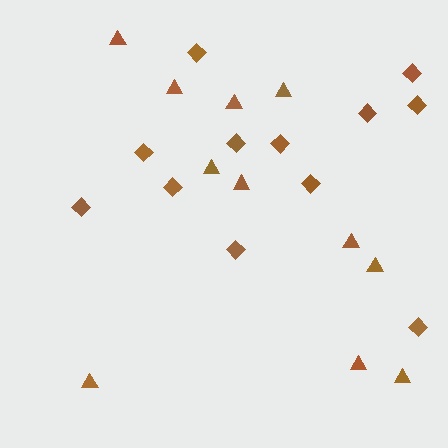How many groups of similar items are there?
There are 2 groups: one group of triangles (11) and one group of diamonds (12).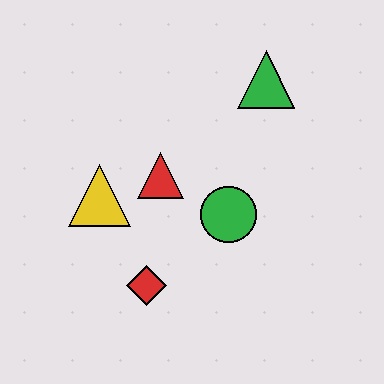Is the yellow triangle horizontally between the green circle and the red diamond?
No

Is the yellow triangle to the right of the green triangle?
No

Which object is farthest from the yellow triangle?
The green triangle is farthest from the yellow triangle.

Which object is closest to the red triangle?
The yellow triangle is closest to the red triangle.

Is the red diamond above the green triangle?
No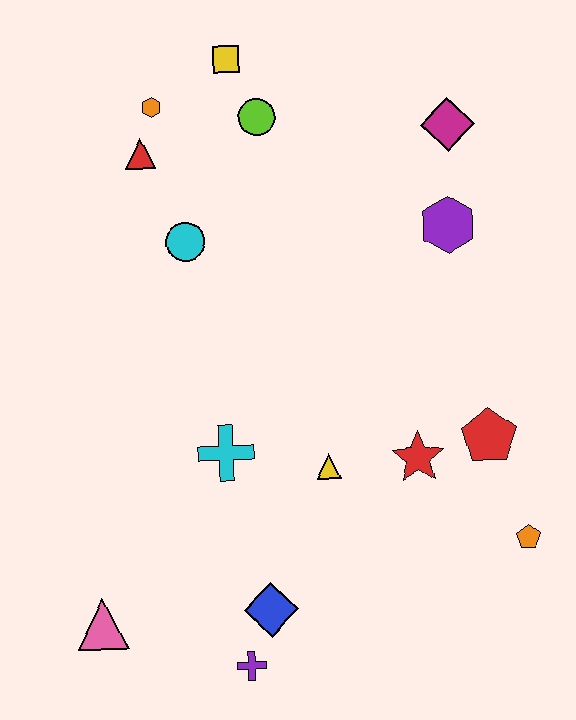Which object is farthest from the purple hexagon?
The pink triangle is farthest from the purple hexagon.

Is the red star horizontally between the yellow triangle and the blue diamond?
No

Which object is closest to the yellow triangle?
The red star is closest to the yellow triangle.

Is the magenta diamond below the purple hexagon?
No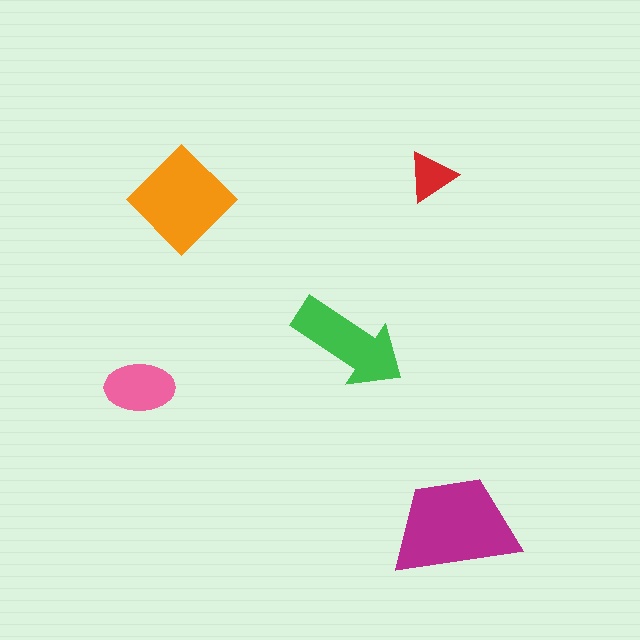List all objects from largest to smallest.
The magenta trapezoid, the orange diamond, the green arrow, the pink ellipse, the red triangle.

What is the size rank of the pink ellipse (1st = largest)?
4th.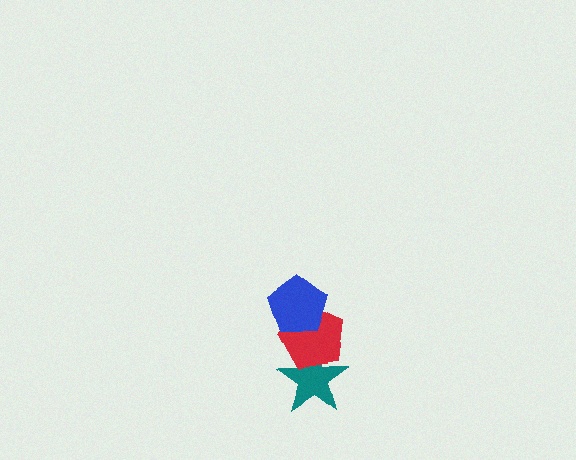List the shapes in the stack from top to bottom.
From top to bottom: the blue pentagon, the red pentagon, the teal star.